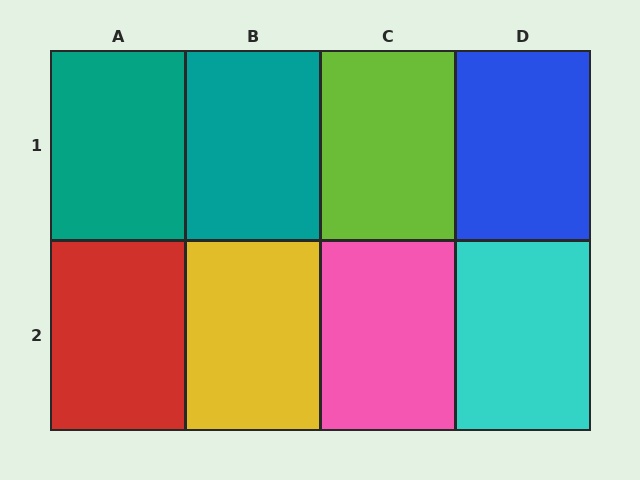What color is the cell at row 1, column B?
Teal.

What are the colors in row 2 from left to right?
Red, yellow, pink, cyan.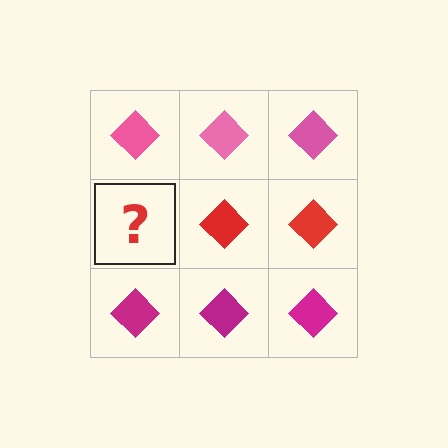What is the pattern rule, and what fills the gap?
The rule is that each row has a consistent color. The gap should be filled with a red diamond.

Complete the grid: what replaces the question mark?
The question mark should be replaced with a red diamond.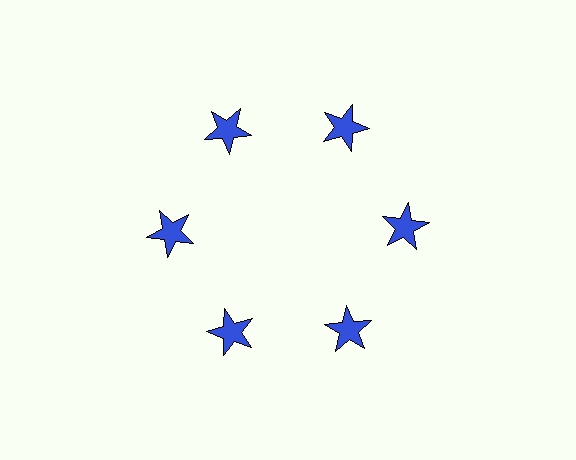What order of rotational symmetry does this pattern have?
This pattern has 6-fold rotational symmetry.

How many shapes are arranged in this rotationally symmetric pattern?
There are 6 shapes, arranged in 6 groups of 1.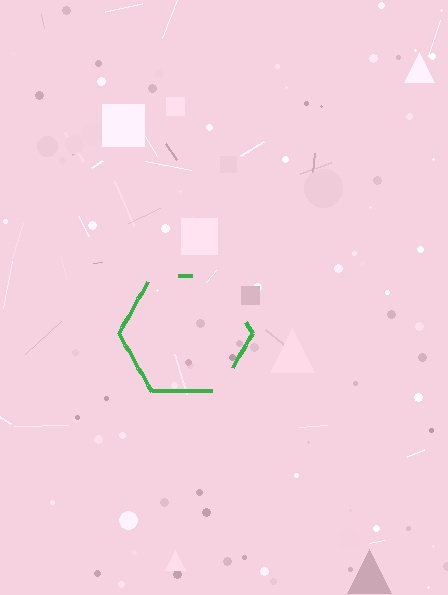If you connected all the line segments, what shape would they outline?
They would outline a hexagon.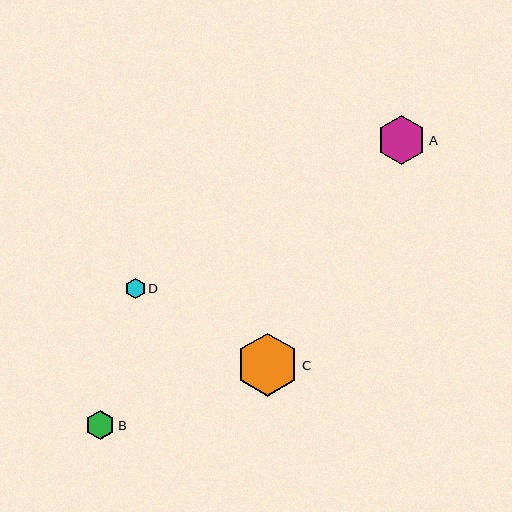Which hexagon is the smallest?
Hexagon D is the smallest with a size of approximately 20 pixels.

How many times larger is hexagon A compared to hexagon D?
Hexagon A is approximately 2.4 times the size of hexagon D.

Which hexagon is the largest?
Hexagon C is the largest with a size of approximately 63 pixels.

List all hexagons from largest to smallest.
From largest to smallest: C, A, B, D.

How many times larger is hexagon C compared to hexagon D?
Hexagon C is approximately 3.1 times the size of hexagon D.